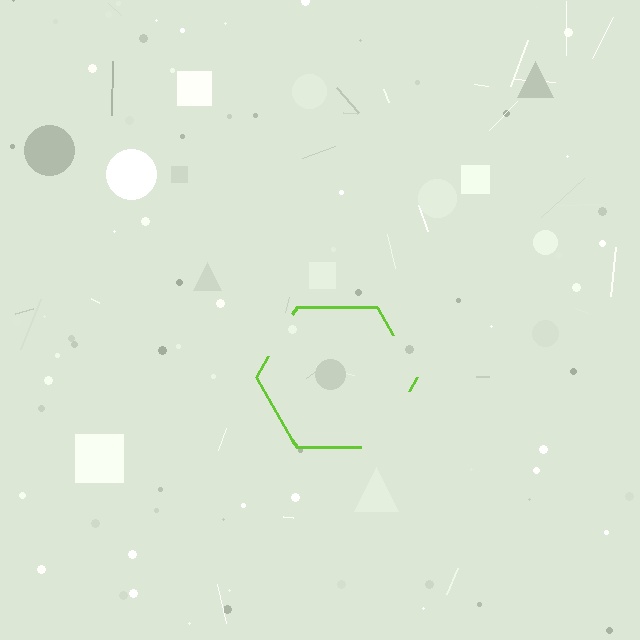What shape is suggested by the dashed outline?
The dashed outline suggests a hexagon.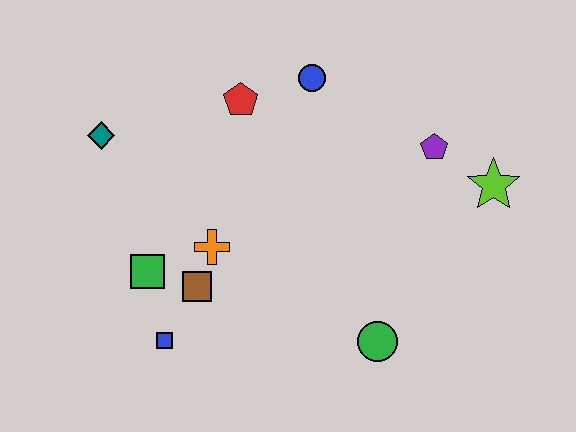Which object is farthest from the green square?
The lime star is farthest from the green square.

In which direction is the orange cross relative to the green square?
The orange cross is to the right of the green square.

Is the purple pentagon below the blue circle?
Yes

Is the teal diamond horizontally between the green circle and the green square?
No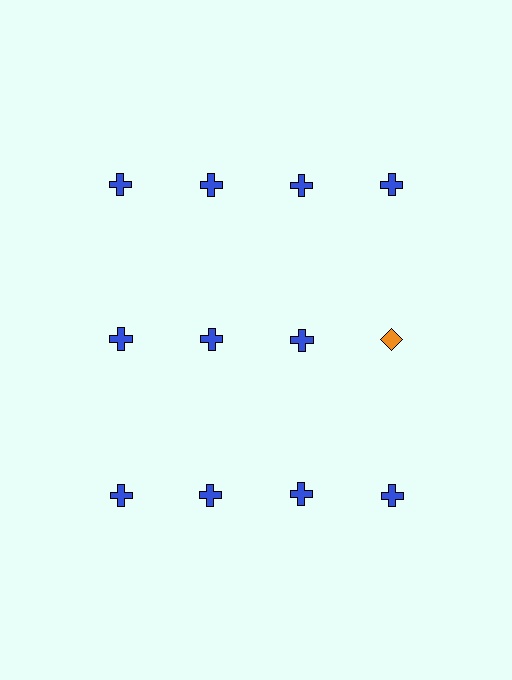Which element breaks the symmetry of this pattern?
The orange diamond in the second row, second from right column breaks the symmetry. All other shapes are blue crosses.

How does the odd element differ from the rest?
It differs in both color (orange instead of blue) and shape (diamond instead of cross).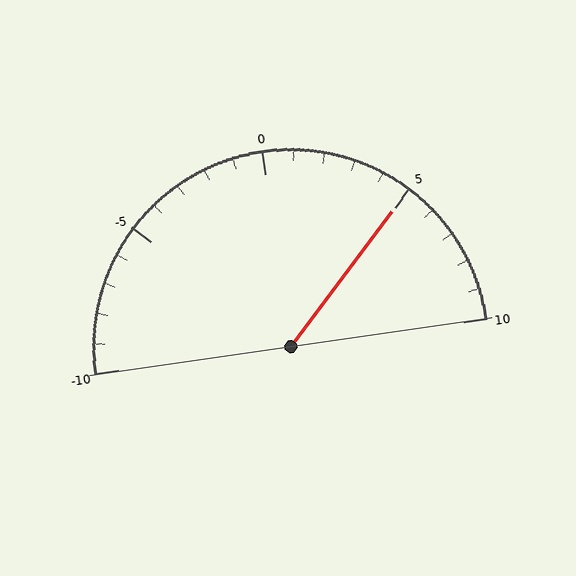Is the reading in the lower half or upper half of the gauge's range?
The reading is in the upper half of the range (-10 to 10).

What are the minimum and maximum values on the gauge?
The gauge ranges from -10 to 10.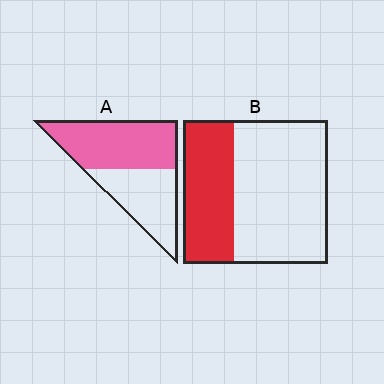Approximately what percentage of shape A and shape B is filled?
A is approximately 55% and B is approximately 35%.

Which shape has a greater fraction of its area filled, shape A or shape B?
Shape A.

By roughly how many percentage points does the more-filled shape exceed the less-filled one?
By roughly 20 percentage points (A over B).